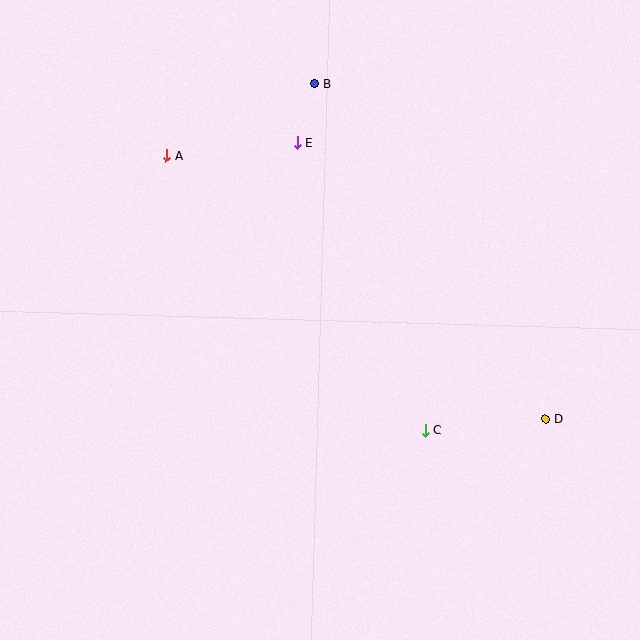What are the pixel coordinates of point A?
Point A is at (167, 156).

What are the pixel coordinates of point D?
Point D is at (546, 419).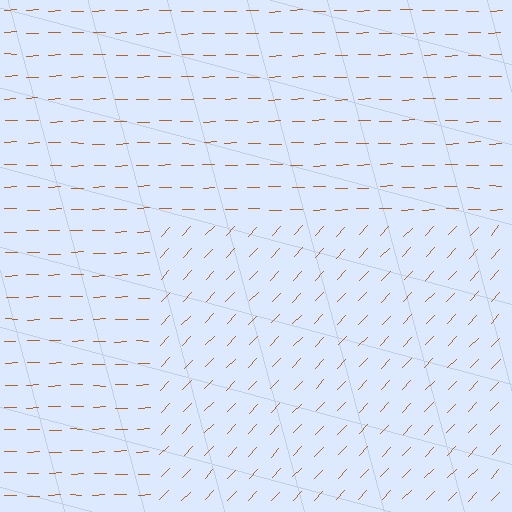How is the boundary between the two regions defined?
The boundary is defined purely by a change in line orientation (approximately 45 degrees difference). All lines are the same color and thickness.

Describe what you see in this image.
The image is filled with small brown line segments. A rectangle region in the image has lines oriented differently from the surrounding lines, creating a visible texture boundary.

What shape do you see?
I see a rectangle.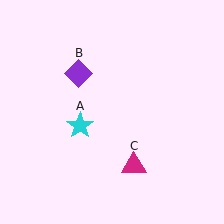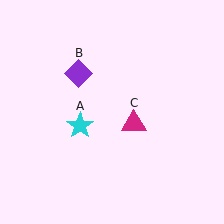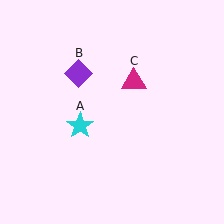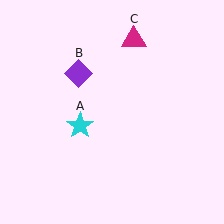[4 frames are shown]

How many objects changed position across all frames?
1 object changed position: magenta triangle (object C).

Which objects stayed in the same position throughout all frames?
Cyan star (object A) and purple diamond (object B) remained stationary.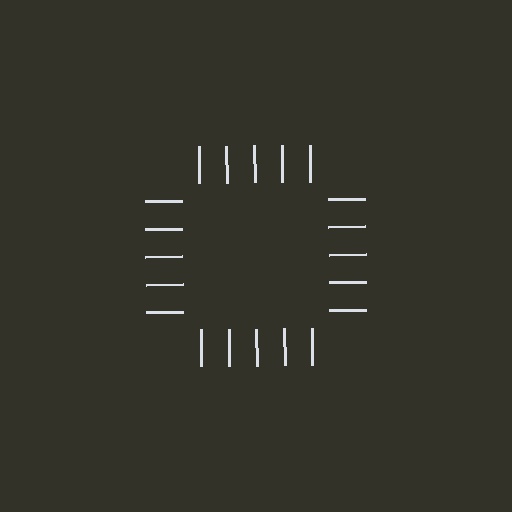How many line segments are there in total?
20 — 5 along each of the 4 edges.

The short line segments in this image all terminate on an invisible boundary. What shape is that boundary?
An illusory square — the line segments terminate on its edges but no continuous stroke is drawn.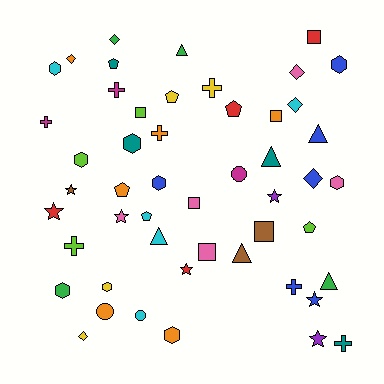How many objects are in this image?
There are 50 objects.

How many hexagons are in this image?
There are 9 hexagons.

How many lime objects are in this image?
There are 4 lime objects.